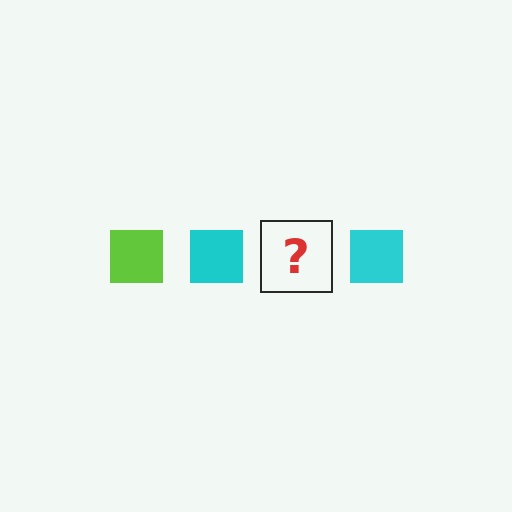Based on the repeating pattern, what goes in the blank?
The blank should be a lime square.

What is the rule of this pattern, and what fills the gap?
The rule is that the pattern cycles through lime, cyan squares. The gap should be filled with a lime square.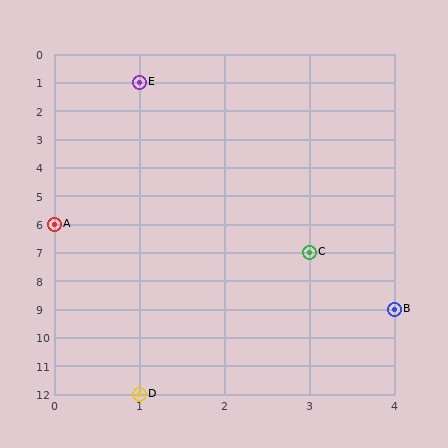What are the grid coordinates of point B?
Point B is at grid coordinates (4, 9).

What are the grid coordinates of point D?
Point D is at grid coordinates (1, 12).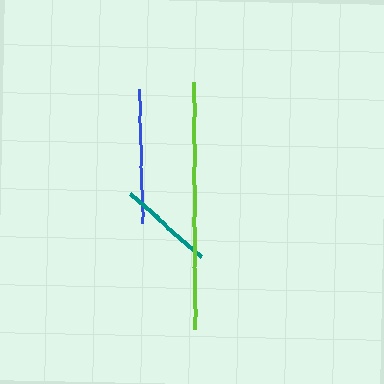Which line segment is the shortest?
The teal line is the shortest at approximately 95 pixels.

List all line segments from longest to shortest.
From longest to shortest: lime, blue, teal.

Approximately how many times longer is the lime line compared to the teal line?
The lime line is approximately 2.6 times the length of the teal line.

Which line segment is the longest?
The lime line is the longest at approximately 247 pixels.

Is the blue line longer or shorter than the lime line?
The lime line is longer than the blue line.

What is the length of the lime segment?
The lime segment is approximately 247 pixels long.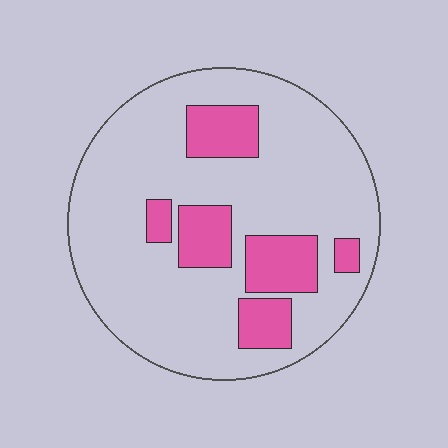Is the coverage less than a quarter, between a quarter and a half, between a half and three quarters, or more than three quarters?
Less than a quarter.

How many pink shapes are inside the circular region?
6.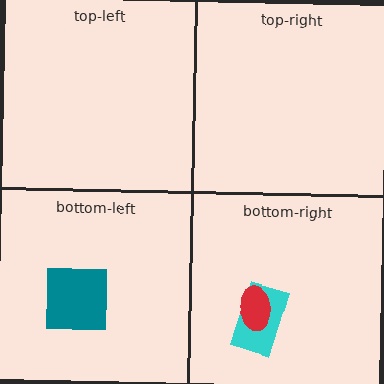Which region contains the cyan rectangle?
The bottom-right region.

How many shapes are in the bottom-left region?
1.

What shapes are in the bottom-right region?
The cyan rectangle, the red ellipse.